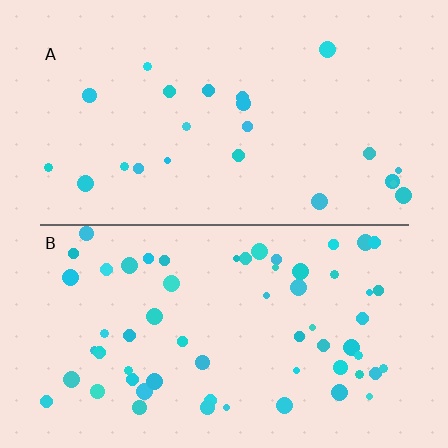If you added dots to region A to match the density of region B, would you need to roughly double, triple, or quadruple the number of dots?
Approximately triple.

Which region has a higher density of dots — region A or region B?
B (the bottom).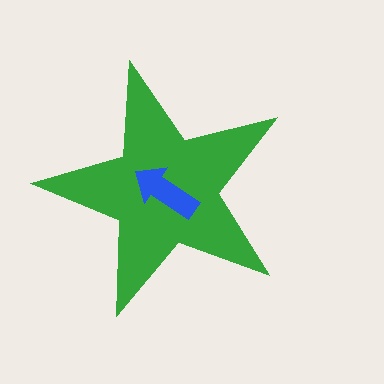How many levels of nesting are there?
2.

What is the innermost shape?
The blue arrow.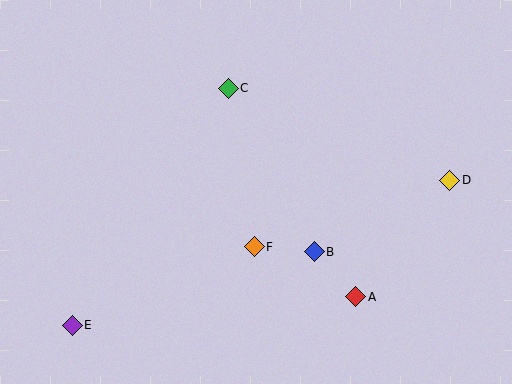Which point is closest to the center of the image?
Point F at (254, 247) is closest to the center.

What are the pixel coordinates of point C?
Point C is at (228, 88).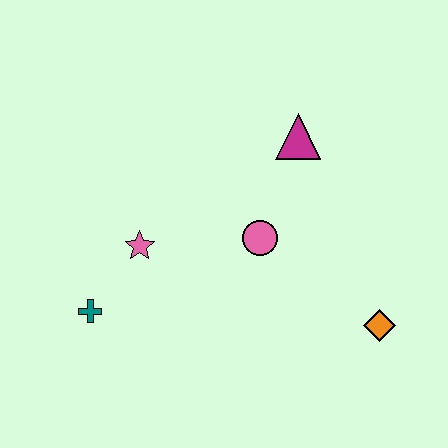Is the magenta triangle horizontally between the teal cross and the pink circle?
No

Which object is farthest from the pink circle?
The teal cross is farthest from the pink circle.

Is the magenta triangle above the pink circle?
Yes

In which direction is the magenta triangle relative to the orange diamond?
The magenta triangle is above the orange diamond.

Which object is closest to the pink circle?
The magenta triangle is closest to the pink circle.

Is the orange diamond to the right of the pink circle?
Yes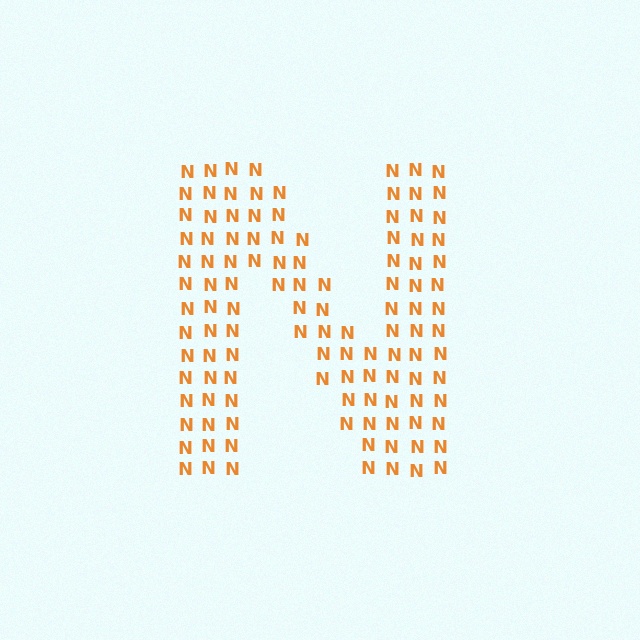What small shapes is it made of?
It is made of small letter N's.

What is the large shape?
The large shape is the letter N.